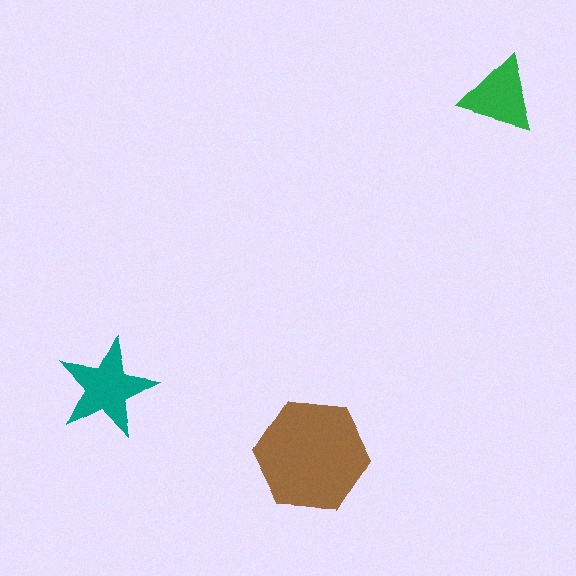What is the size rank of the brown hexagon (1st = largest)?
1st.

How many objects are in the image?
There are 3 objects in the image.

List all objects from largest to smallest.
The brown hexagon, the teal star, the green triangle.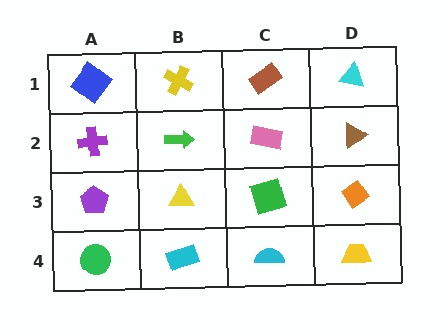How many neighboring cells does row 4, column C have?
3.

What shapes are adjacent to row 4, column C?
A green square (row 3, column C), a cyan rectangle (row 4, column B), a yellow trapezoid (row 4, column D).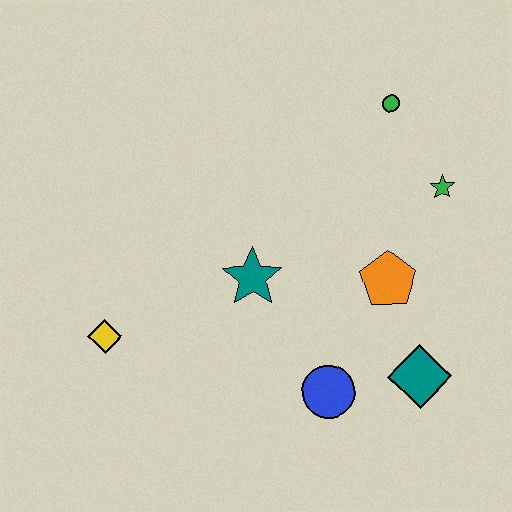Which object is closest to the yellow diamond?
The teal star is closest to the yellow diamond.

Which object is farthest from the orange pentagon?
The yellow diamond is farthest from the orange pentagon.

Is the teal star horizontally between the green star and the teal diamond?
No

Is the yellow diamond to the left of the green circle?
Yes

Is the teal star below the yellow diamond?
No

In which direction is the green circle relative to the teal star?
The green circle is above the teal star.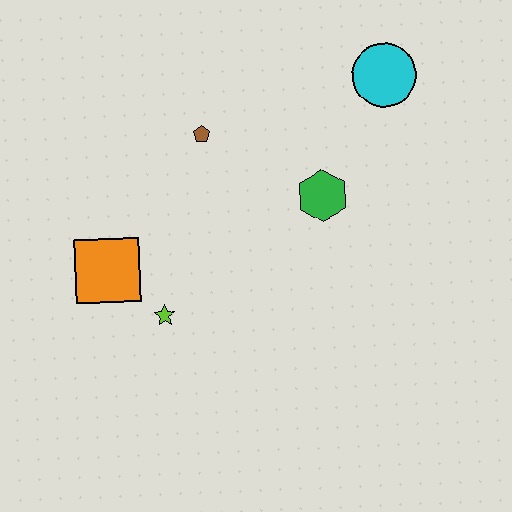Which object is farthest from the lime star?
The cyan circle is farthest from the lime star.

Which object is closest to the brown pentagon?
The green hexagon is closest to the brown pentagon.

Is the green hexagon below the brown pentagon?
Yes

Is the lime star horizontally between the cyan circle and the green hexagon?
No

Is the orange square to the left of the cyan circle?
Yes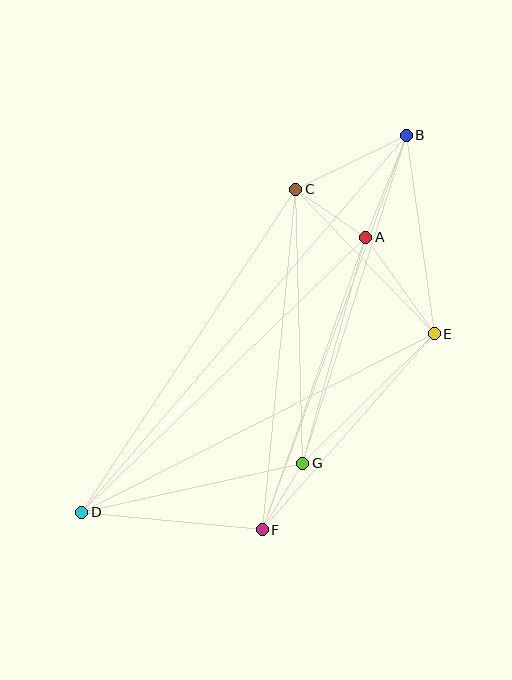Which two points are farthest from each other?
Points B and D are farthest from each other.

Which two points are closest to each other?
Points F and G are closest to each other.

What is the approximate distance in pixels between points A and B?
The distance between A and B is approximately 110 pixels.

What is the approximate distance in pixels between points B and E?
The distance between B and E is approximately 201 pixels.